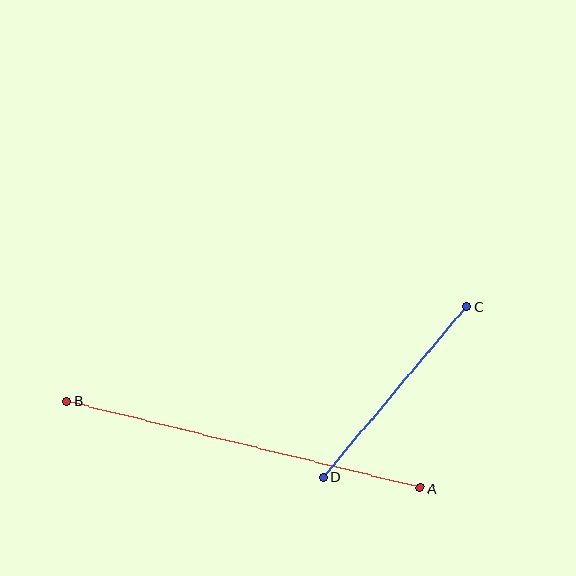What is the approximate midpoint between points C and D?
The midpoint is at approximately (395, 392) pixels.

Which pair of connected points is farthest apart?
Points A and B are farthest apart.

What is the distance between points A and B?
The distance is approximately 364 pixels.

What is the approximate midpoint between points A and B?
The midpoint is at approximately (243, 445) pixels.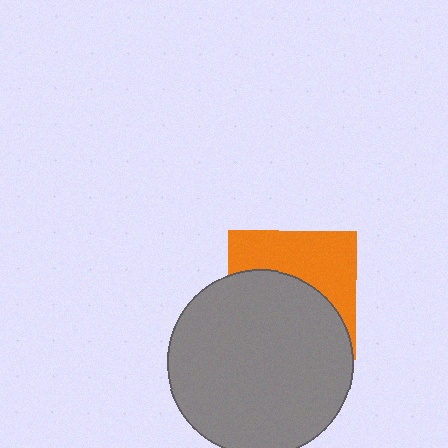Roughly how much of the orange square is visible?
A small part of it is visible (roughly 43%).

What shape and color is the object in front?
The object in front is a gray circle.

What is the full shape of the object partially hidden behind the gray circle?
The partially hidden object is an orange square.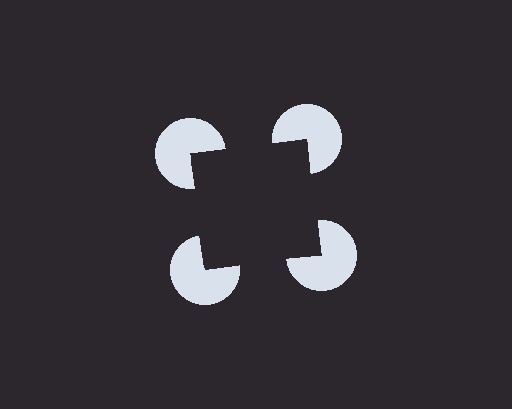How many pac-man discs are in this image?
There are 4 — one at each vertex of the illusory square.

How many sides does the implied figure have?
4 sides.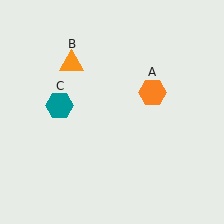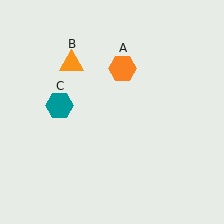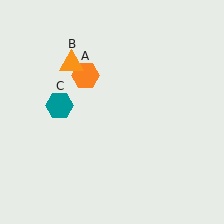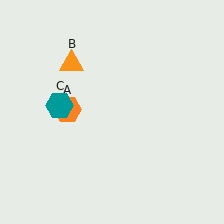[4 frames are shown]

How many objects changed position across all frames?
1 object changed position: orange hexagon (object A).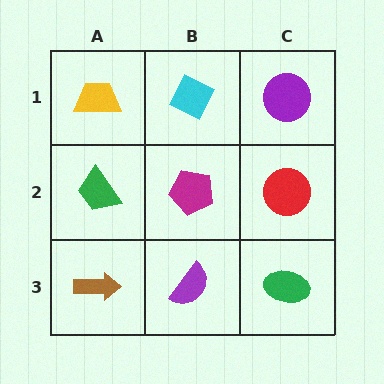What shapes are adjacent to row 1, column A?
A green trapezoid (row 2, column A), a cyan diamond (row 1, column B).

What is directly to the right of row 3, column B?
A green ellipse.